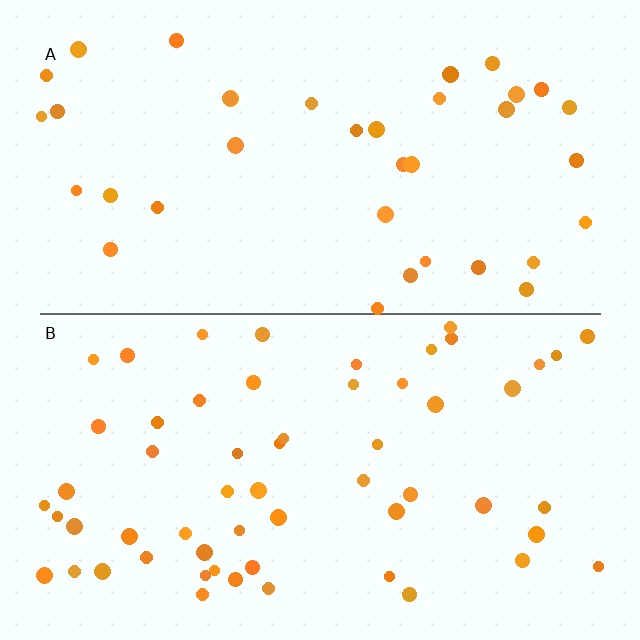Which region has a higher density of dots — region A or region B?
B (the bottom).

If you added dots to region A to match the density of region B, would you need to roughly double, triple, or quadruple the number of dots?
Approximately double.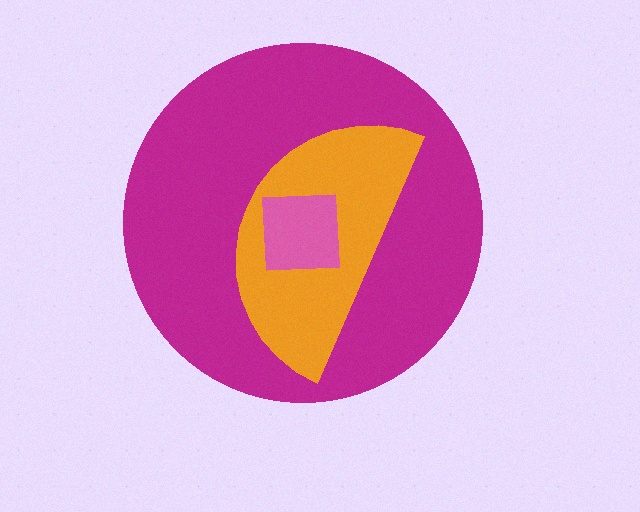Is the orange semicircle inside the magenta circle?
Yes.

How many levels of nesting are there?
3.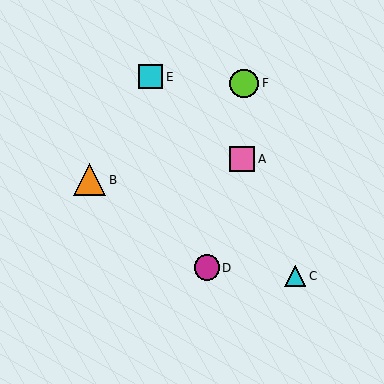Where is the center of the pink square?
The center of the pink square is at (242, 159).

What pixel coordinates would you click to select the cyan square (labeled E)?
Click at (151, 77) to select the cyan square E.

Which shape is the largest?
The orange triangle (labeled B) is the largest.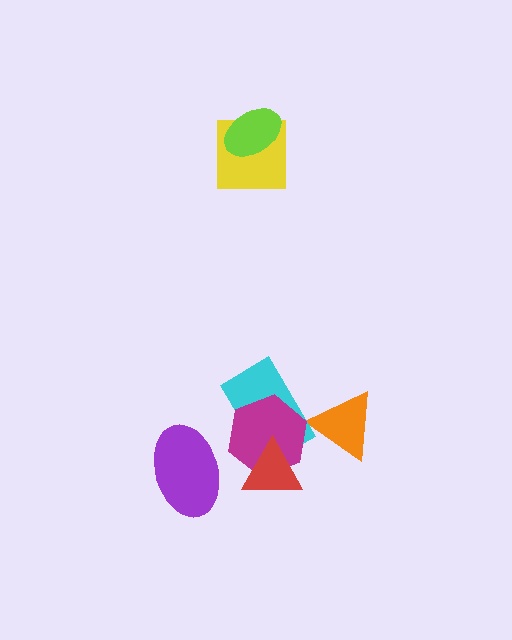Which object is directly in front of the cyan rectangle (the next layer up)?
The magenta hexagon is directly in front of the cyan rectangle.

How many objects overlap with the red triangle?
2 objects overlap with the red triangle.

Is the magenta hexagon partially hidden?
Yes, it is partially covered by another shape.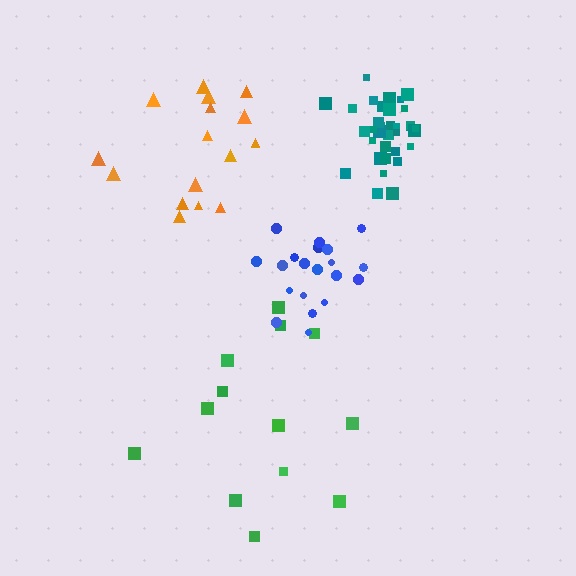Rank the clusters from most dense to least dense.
teal, blue, orange, green.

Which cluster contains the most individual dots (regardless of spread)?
Teal (34).